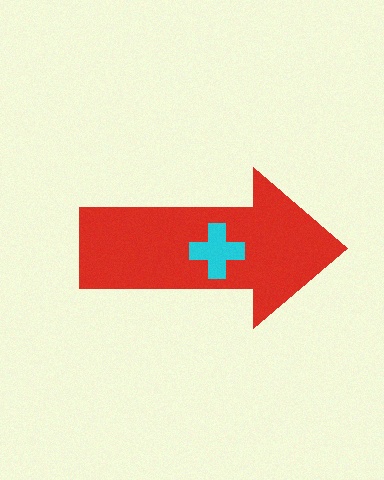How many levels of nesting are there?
2.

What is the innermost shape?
The cyan cross.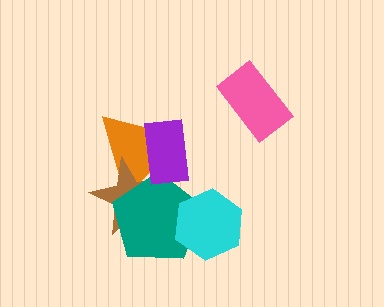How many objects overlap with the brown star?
3 objects overlap with the brown star.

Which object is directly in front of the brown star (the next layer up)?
The teal pentagon is directly in front of the brown star.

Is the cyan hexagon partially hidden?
No, no other shape covers it.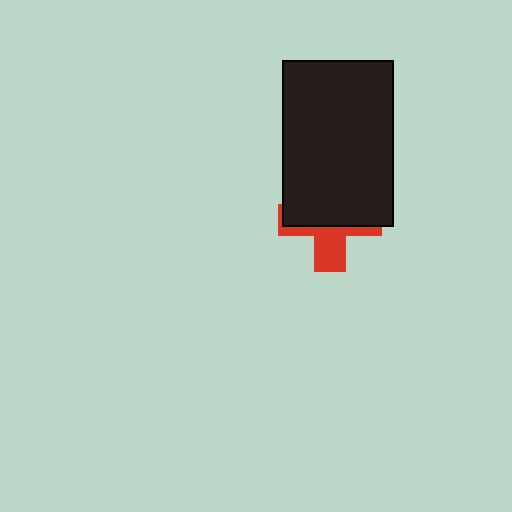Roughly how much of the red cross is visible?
A small part of it is visible (roughly 37%).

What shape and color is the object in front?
The object in front is a black rectangle.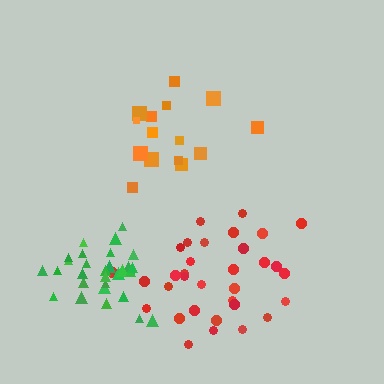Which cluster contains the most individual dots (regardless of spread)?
Red (33).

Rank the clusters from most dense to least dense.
green, red, orange.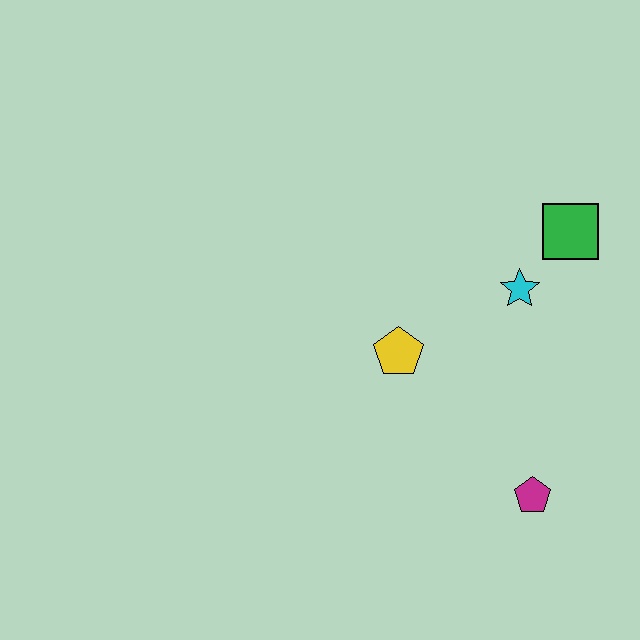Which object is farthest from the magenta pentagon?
The green square is farthest from the magenta pentagon.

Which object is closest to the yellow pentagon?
The cyan star is closest to the yellow pentagon.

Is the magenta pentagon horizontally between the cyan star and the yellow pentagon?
No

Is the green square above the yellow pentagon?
Yes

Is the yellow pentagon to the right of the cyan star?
No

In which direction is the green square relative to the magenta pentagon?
The green square is above the magenta pentagon.